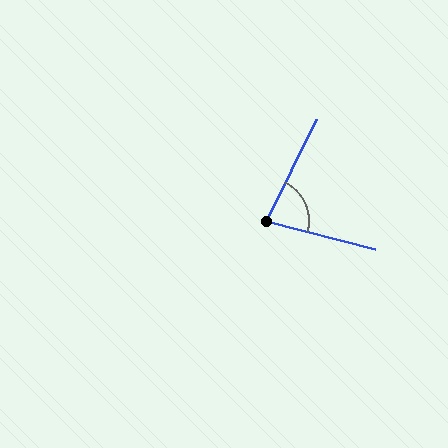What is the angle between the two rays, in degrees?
Approximately 78 degrees.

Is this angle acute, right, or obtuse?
It is acute.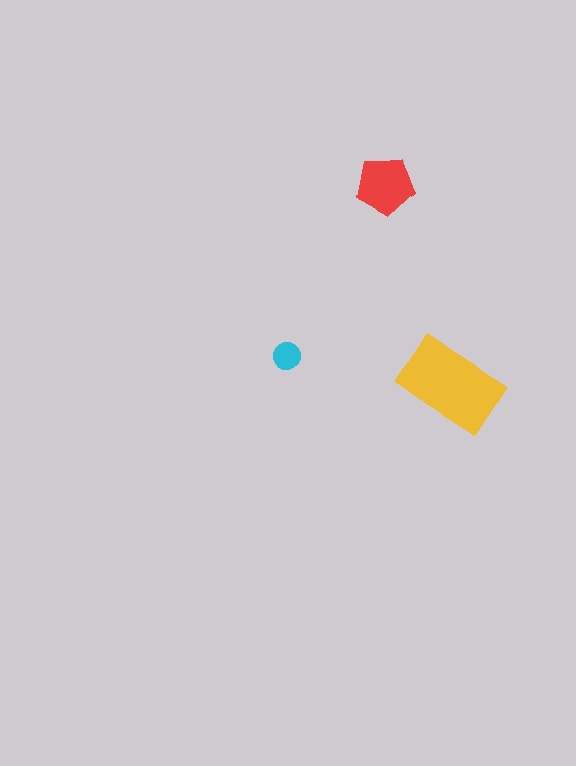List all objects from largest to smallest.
The yellow rectangle, the red pentagon, the cyan circle.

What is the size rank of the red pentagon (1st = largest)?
2nd.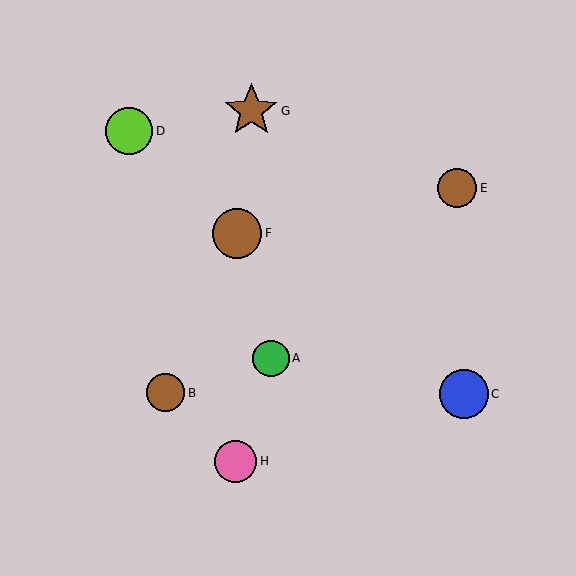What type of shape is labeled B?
Shape B is a brown circle.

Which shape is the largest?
The brown star (labeled G) is the largest.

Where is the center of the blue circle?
The center of the blue circle is at (464, 394).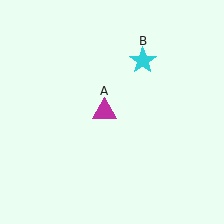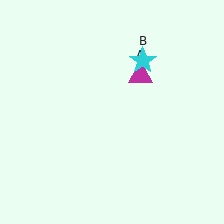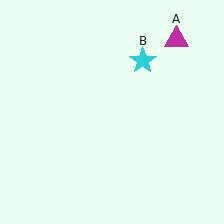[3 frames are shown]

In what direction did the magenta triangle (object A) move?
The magenta triangle (object A) moved up and to the right.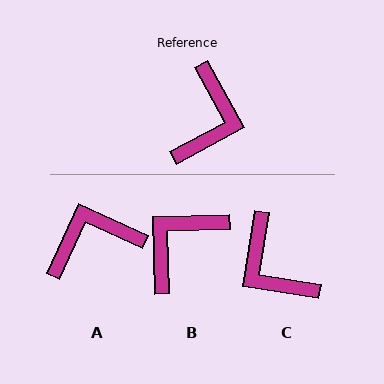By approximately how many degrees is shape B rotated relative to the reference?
Approximately 153 degrees counter-clockwise.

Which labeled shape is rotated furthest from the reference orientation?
B, about 153 degrees away.